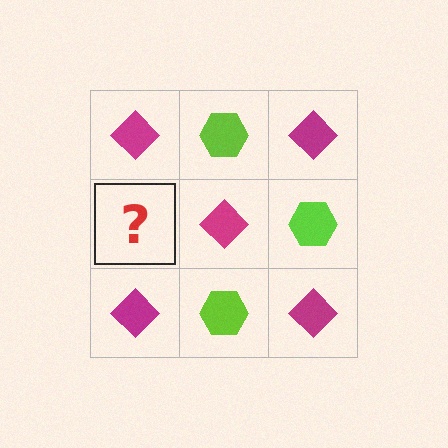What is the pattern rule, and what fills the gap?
The rule is that it alternates magenta diamond and lime hexagon in a checkerboard pattern. The gap should be filled with a lime hexagon.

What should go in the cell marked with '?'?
The missing cell should contain a lime hexagon.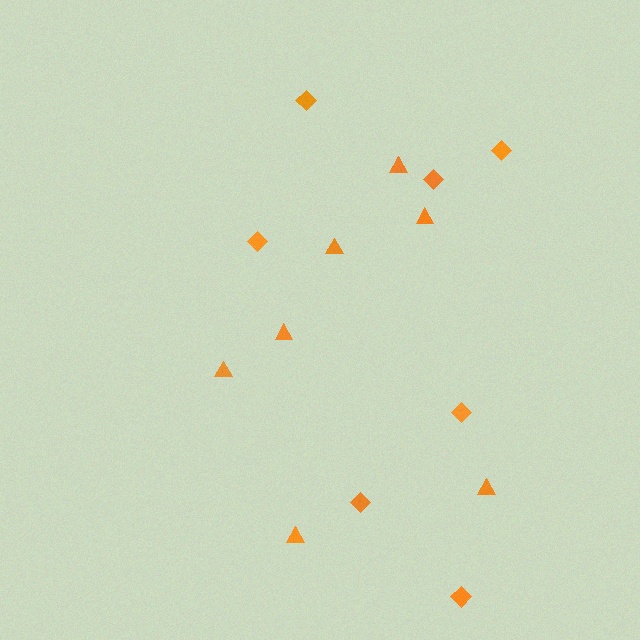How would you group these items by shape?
There are 2 groups: one group of triangles (7) and one group of diamonds (7).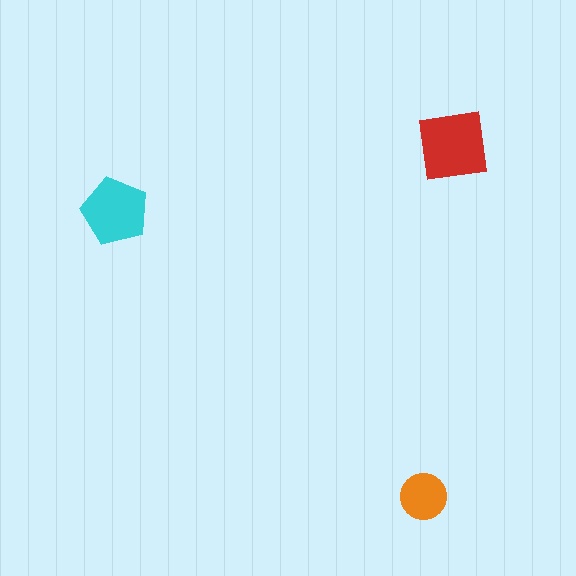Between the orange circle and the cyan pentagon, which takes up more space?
The cyan pentagon.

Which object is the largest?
The red square.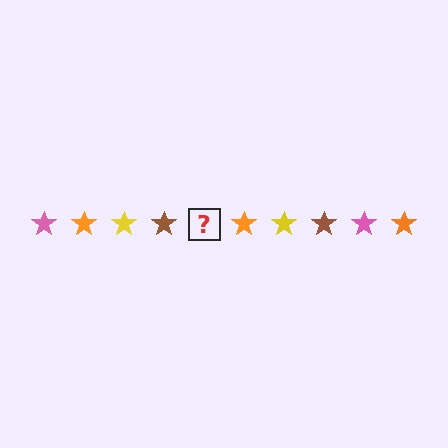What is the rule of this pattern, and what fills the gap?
The rule is that the pattern cycles through pink, orange, yellow, brown stars. The gap should be filled with a pink star.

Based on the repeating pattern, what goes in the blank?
The blank should be a pink star.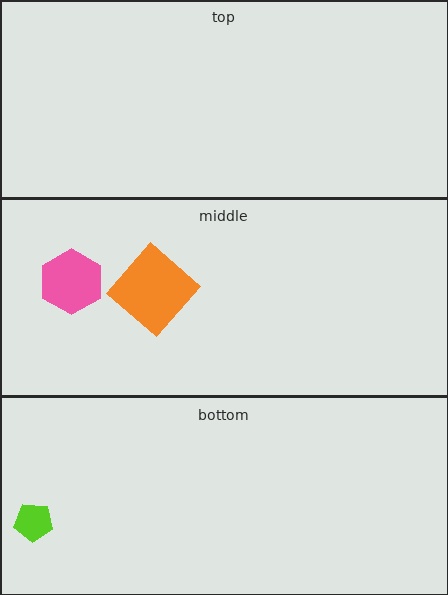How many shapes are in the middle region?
2.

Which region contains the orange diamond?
The middle region.